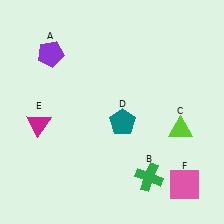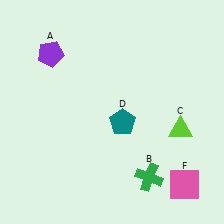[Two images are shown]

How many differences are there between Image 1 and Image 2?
There is 1 difference between the two images.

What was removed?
The magenta triangle (E) was removed in Image 2.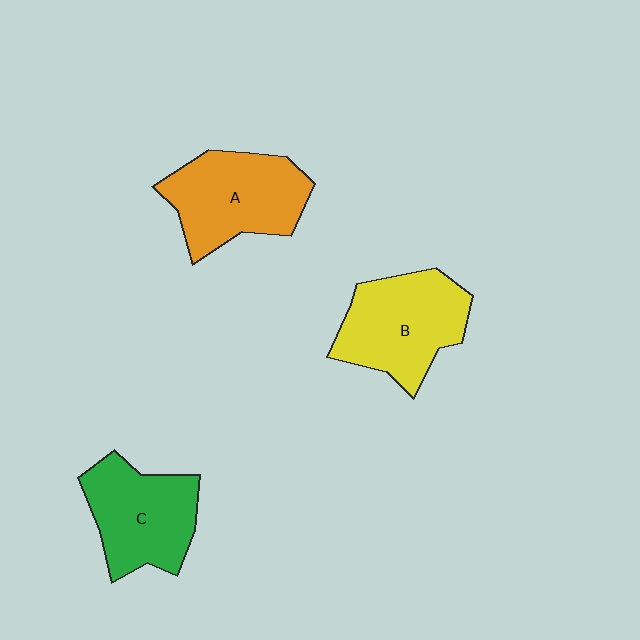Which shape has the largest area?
Shape B (yellow).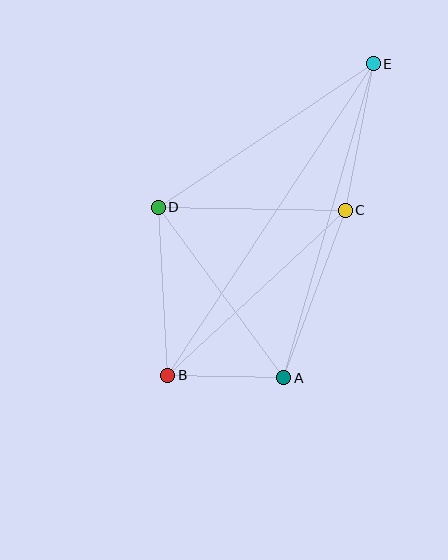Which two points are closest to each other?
Points A and B are closest to each other.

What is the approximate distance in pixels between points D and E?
The distance between D and E is approximately 258 pixels.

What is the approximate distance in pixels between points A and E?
The distance between A and E is approximately 327 pixels.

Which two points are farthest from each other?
Points B and E are farthest from each other.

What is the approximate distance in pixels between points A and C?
The distance between A and C is approximately 179 pixels.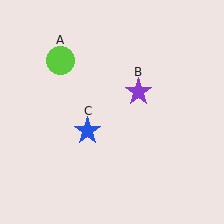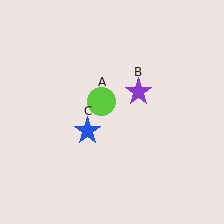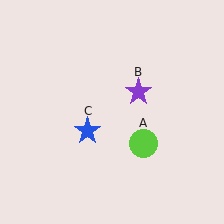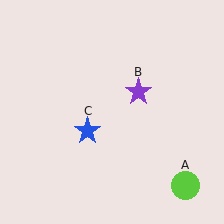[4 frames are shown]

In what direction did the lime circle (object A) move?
The lime circle (object A) moved down and to the right.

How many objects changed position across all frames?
1 object changed position: lime circle (object A).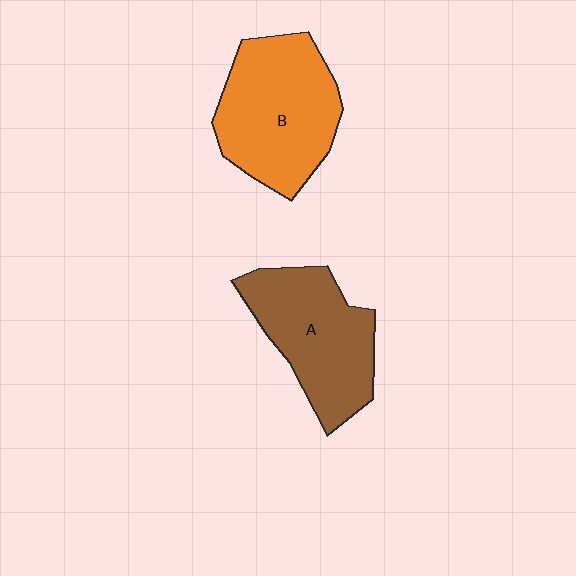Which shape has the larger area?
Shape B (orange).